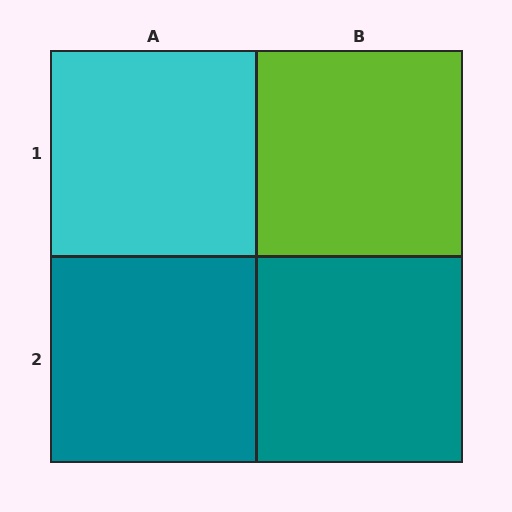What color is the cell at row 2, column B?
Teal.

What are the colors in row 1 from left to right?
Cyan, lime.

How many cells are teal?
2 cells are teal.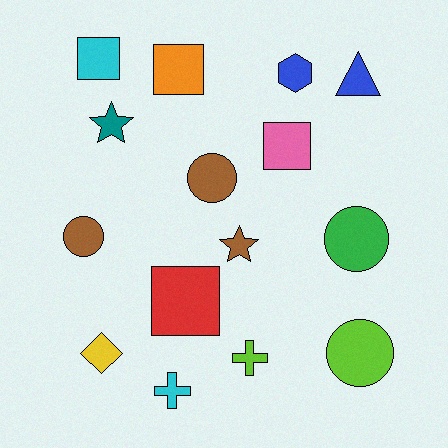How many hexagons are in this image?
There is 1 hexagon.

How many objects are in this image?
There are 15 objects.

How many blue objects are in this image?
There are 2 blue objects.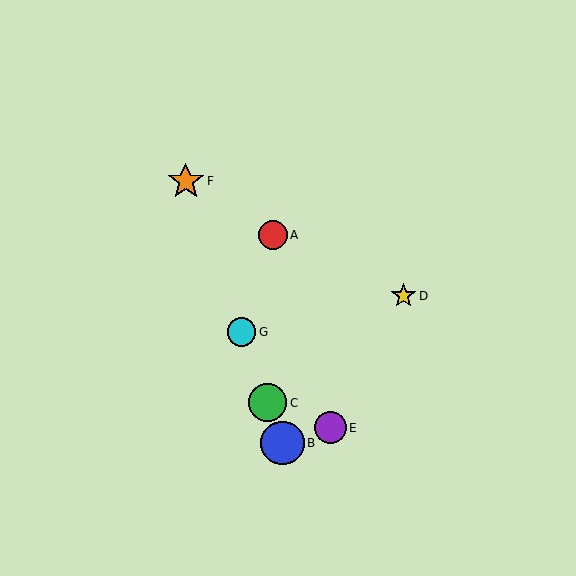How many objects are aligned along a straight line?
4 objects (B, C, F, G) are aligned along a straight line.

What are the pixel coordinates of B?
Object B is at (283, 443).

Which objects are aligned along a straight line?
Objects B, C, F, G are aligned along a straight line.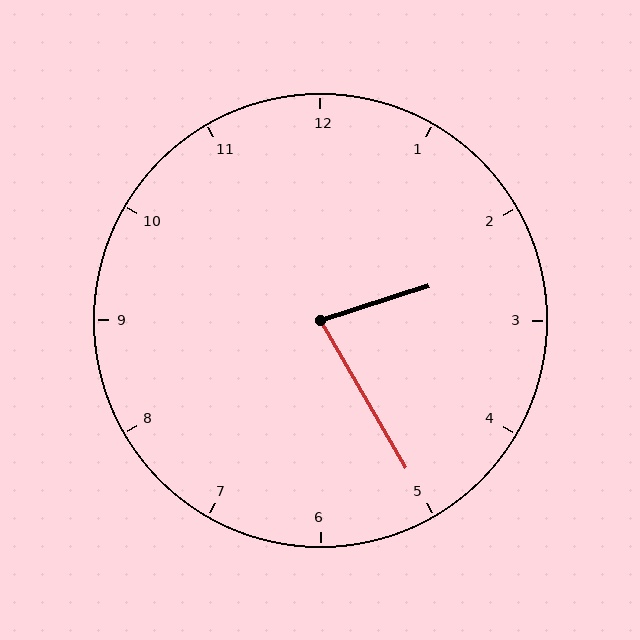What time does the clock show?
2:25.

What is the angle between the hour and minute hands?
Approximately 78 degrees.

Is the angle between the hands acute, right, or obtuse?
It is acute.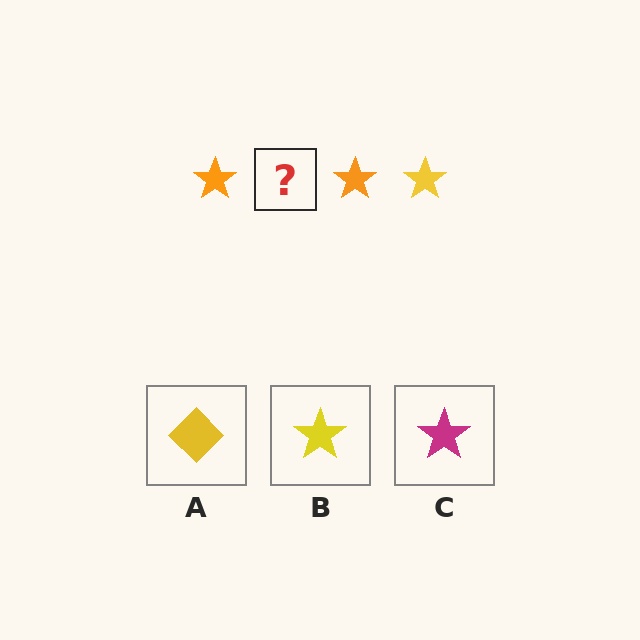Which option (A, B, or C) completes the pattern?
B.